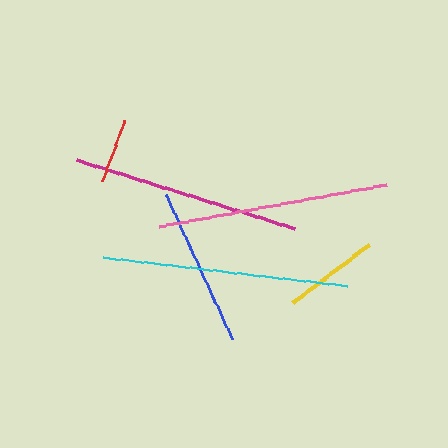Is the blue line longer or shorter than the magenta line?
The magenta line is longer than the blue line.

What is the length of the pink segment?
The pink segment is approximately 231 pixels long.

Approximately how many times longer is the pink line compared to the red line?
The pink line is approximately 3.6 times the length of the red line.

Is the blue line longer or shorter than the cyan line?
The cyan line is longer than the blue line.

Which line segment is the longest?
The cyan line is the longest at approximately 245 pixels.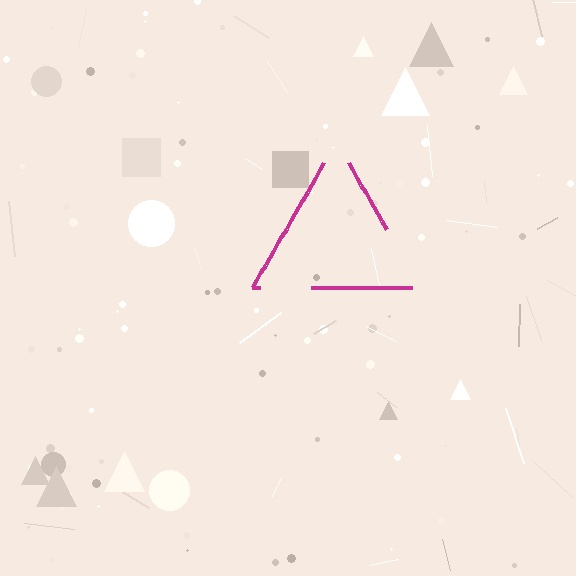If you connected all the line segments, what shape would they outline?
They would outline a triangle.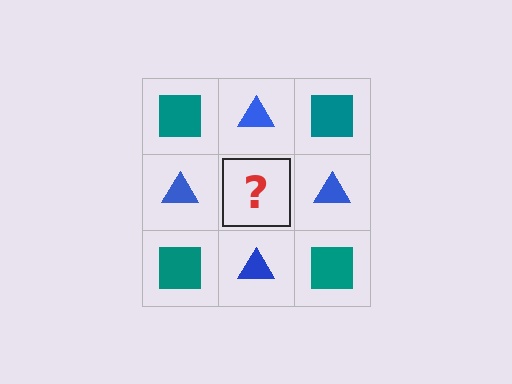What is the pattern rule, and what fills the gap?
The rule is that it alternates teal square and blue triangle in a checkerboard pattern. The gap should be filled with a teal square.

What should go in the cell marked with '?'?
The missing cell should contain a teal square.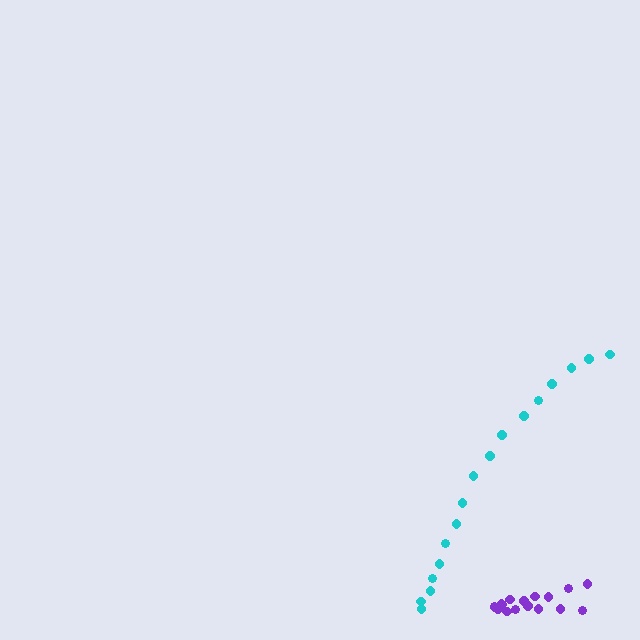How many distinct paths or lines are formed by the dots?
There are 2 distinct paths.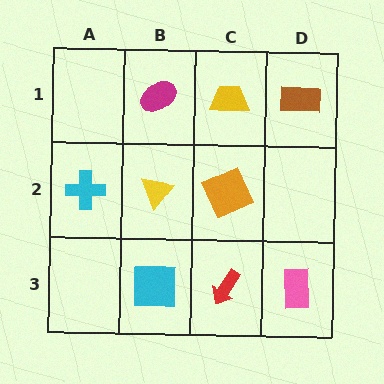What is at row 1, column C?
A yellow trapezoid.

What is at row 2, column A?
A cyan cross.